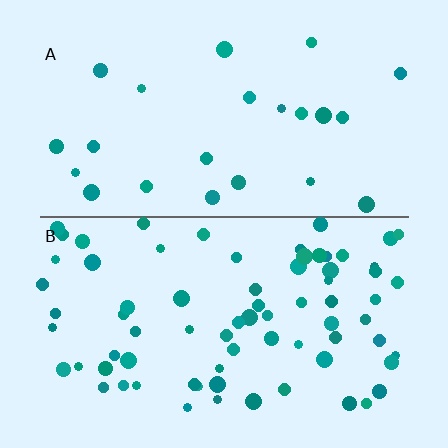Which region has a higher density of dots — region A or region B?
B (the bottom).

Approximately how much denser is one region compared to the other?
Approximately 3.2× — region B over region A.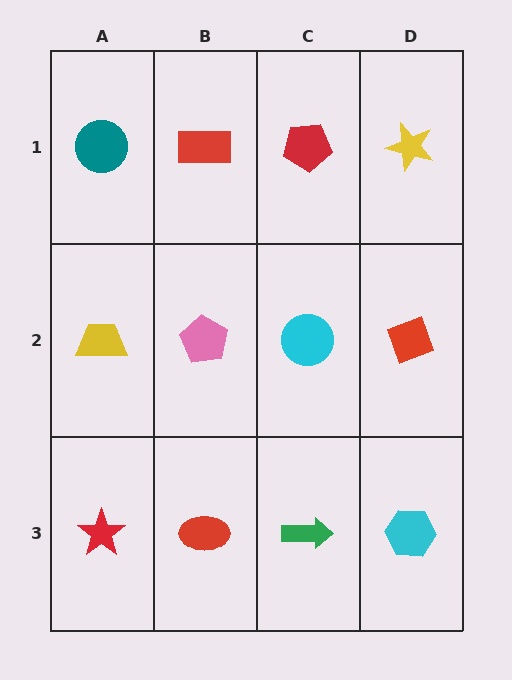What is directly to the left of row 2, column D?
A cyan circle.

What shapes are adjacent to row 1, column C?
A cyan circle (row 2, column C), a red rectangle (row 1, column B), a yellow star (row 1, column D).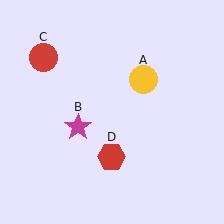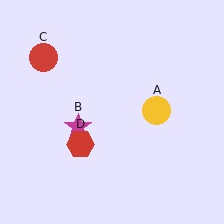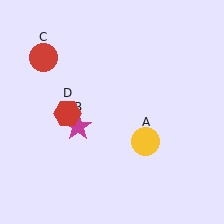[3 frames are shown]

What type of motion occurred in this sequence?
The yellow circle (object A), red hexagon (object D) rotated clockwise around the center of the scene.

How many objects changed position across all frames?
2 objects changed position: yellow circle (object A), red hexagon (object D).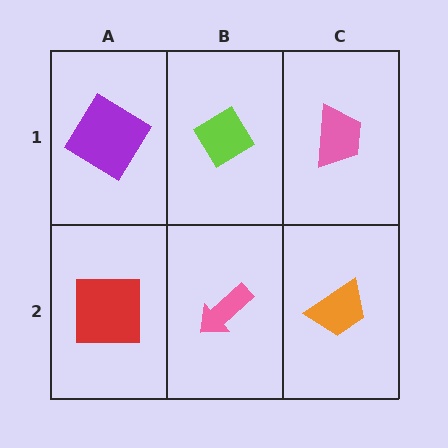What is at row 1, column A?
A purple diamond.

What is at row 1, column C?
A pink trapezoid.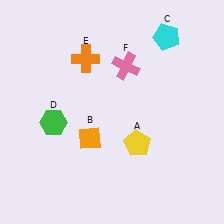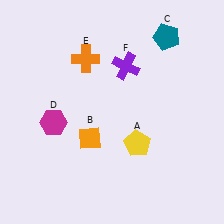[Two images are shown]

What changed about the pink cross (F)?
In Image 1, F is pink. In Image 2, it changed to purple.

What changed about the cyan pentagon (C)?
In Image 1, C is cyan. In Image 2, it changed to teal.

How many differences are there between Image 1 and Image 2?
There are 3 differences between the two images.